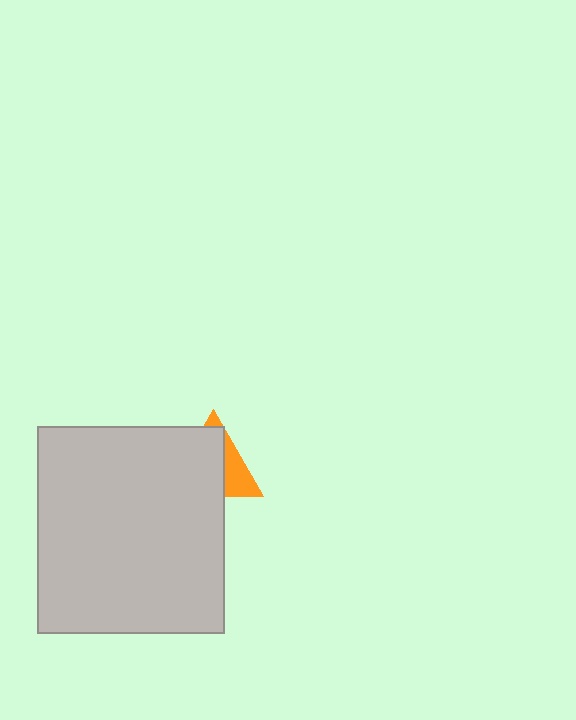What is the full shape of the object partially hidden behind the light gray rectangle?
The partially hidden object is an orange triangle.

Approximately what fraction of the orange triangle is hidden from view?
Roughly 67% of the orange triangle is hidden behind the light gray rectangle.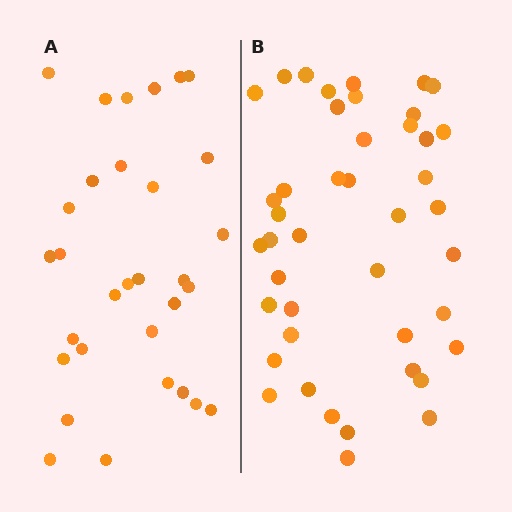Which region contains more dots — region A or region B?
Region B (the right region) has more dots.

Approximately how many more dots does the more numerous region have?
Region B has roughly 12 or so more dots than region A.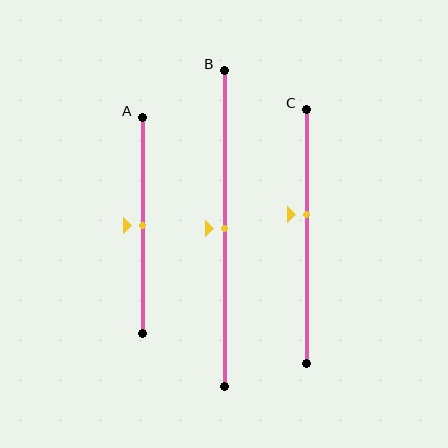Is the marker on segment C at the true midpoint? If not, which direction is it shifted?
No, the marker on segment C is shifted upward by about 9% of the segment length.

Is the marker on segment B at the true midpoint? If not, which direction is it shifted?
Yes, the marker on segment B is at the true midpoint.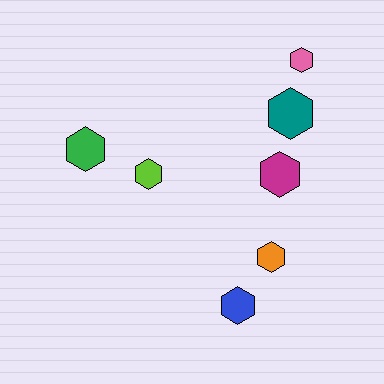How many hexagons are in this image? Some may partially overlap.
There are 7 hexagons.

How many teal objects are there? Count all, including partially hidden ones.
There is 1 teal object.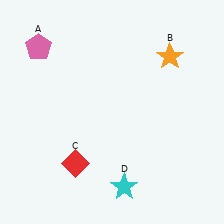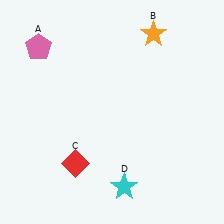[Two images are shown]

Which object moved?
The orange star (B) moved up.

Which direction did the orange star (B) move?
The orange star (B) moved up.